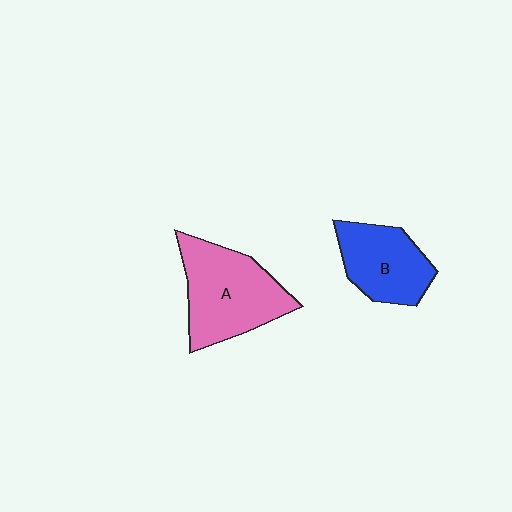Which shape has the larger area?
Shape A (pink).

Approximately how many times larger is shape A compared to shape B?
Approximately 1.4 times.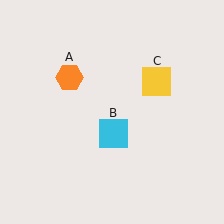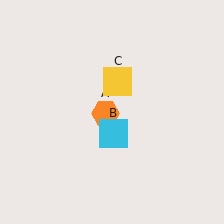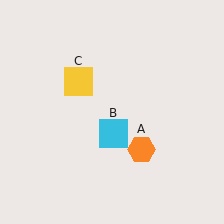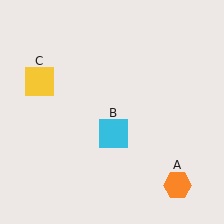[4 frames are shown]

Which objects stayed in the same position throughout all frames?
Cyan square (object B) remained stationary.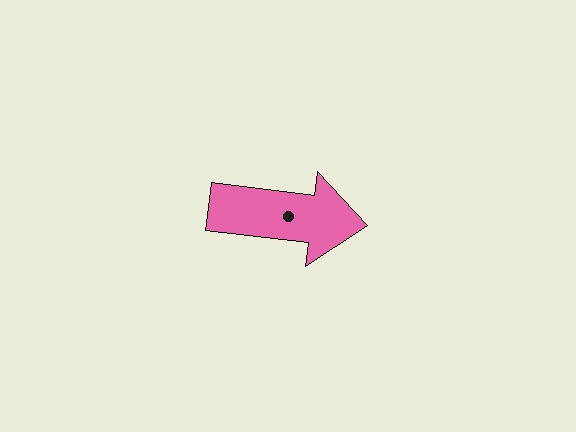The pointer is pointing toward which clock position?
Roughly 3 o'clock.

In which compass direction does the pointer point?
East.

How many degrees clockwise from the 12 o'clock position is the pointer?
Approximately 97 degrees.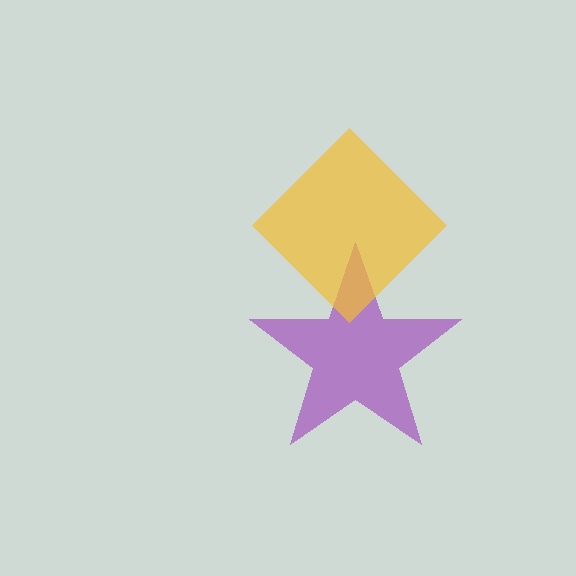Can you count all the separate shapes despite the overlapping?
Yes, there are 2 separate shapes.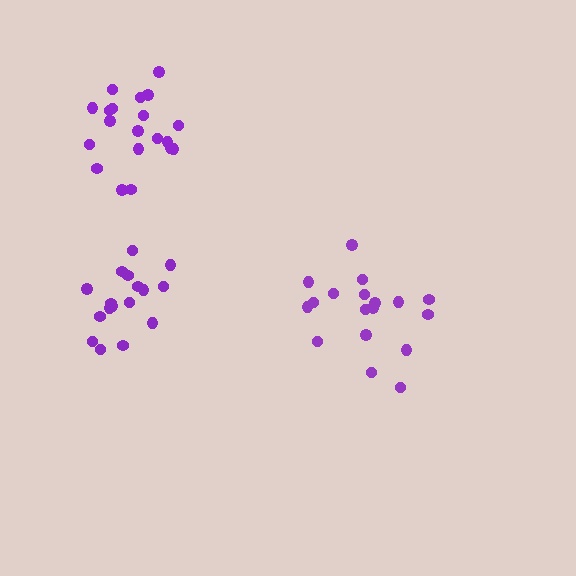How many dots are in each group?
Group 1: 17 dots, Group 2: 18 dots, Group 3: 20 dots (55 total).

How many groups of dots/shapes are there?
There are 3 groups.